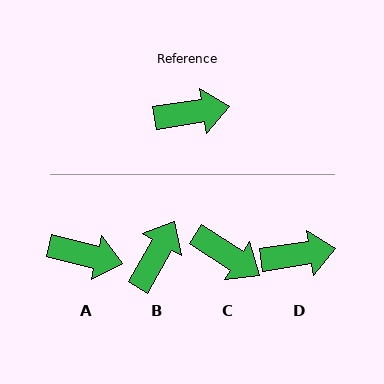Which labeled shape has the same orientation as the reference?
D.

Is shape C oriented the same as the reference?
No, it is off by about 42 degrees.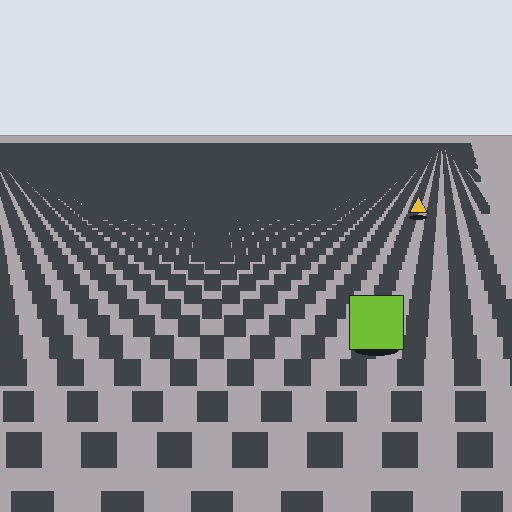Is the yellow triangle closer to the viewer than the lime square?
No. The lime square is closer — you can tell from the texture gradient: the ground texture is coarser near it.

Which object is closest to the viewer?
The lime square is closest. The texture marks near it are larger and more spread out.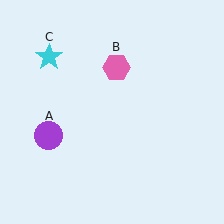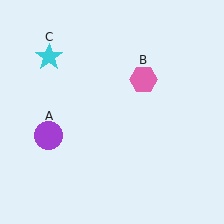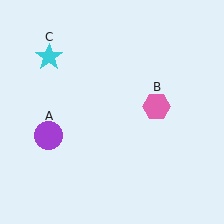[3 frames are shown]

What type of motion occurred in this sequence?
The pink hexagon (object B) rotated clockwise around the center of the scene.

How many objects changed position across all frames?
1 object changed position: pink hexagon (object B).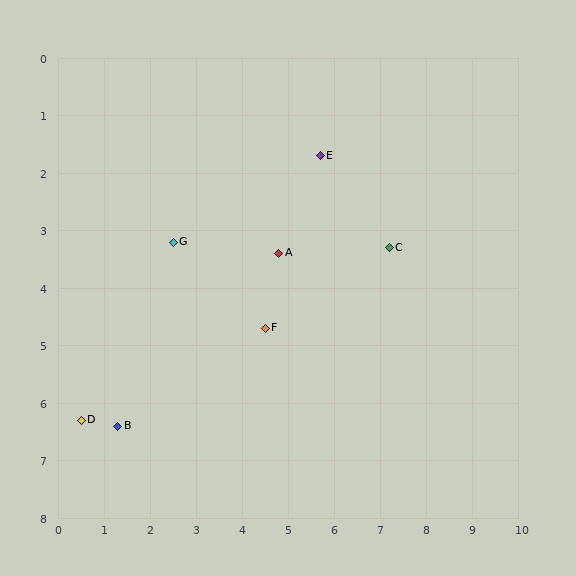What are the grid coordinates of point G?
Point G is at approximately (2.5, 3.2).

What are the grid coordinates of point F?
Point F is at approximately (4.5, 4.7).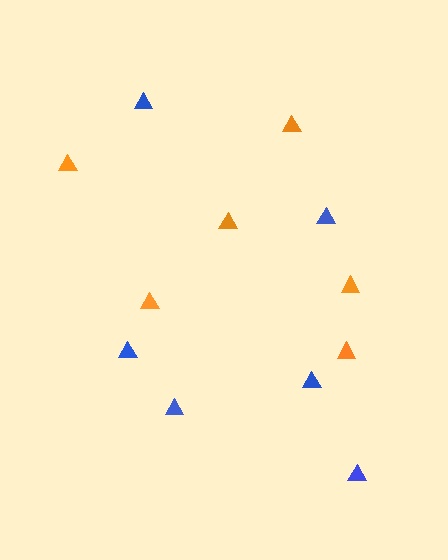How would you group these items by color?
There are 2 groups: one group of orange triangles (6) and one group of blue triangles (6).